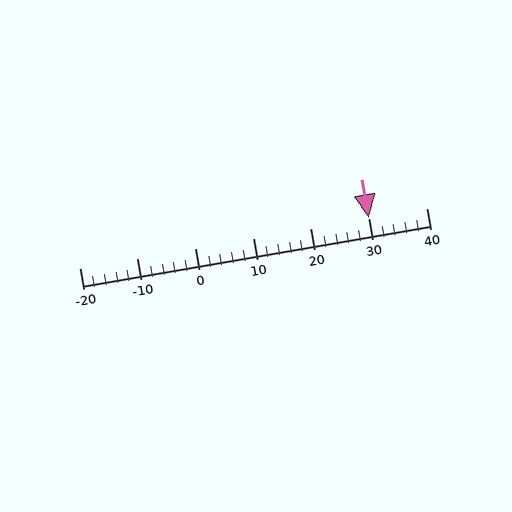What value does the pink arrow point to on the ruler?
The pink arrow points to approximately 30.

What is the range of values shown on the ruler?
The ruler shows values from -20 to 40.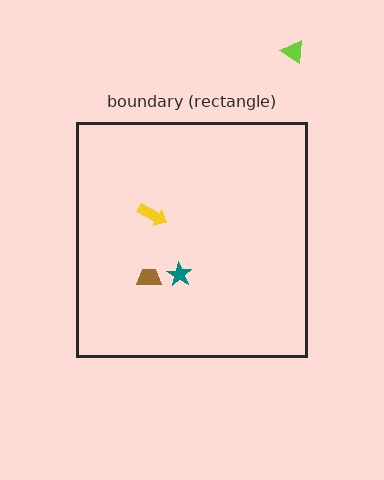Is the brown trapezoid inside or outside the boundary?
Inside.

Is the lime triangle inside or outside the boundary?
Outside.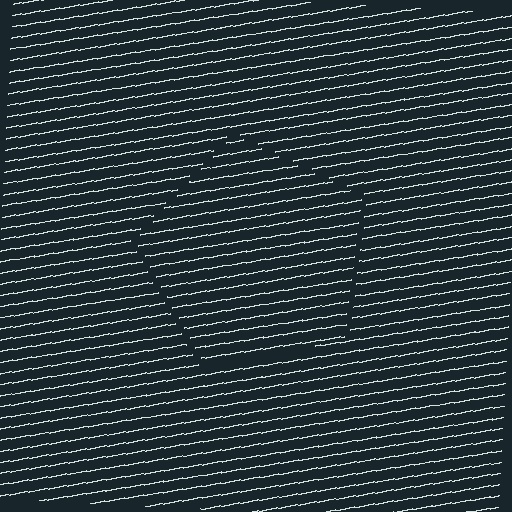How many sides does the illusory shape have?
5 sides — the line-ends trace a pentagon.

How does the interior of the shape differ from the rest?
The interior of the shape contains the same grating, shifted by half a period — the contour is defined by the phase discontinuity where line-ends from the inner and outer gratings abut.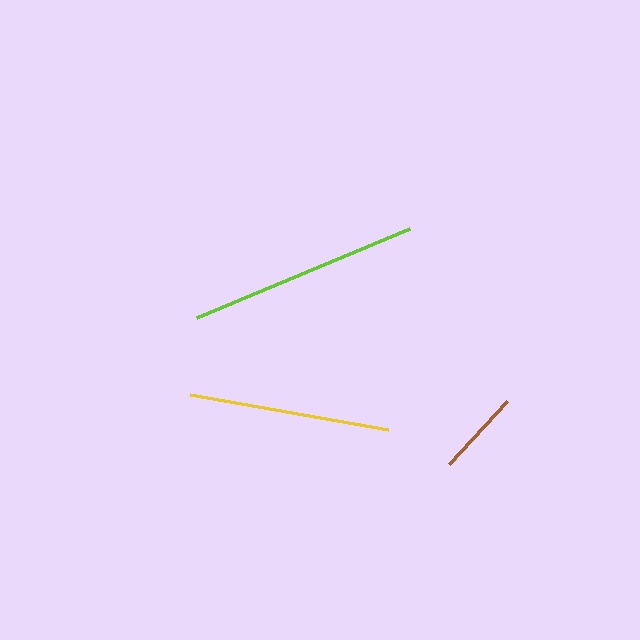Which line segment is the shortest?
The brown line is the shortest at approximately 85 pixels.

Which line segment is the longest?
The lime line is the longest at approximately 230 pixels.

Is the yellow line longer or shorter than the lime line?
The lime line is longer than the yellow line.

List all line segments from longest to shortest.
From longest to shortest: lime, yellow, brown.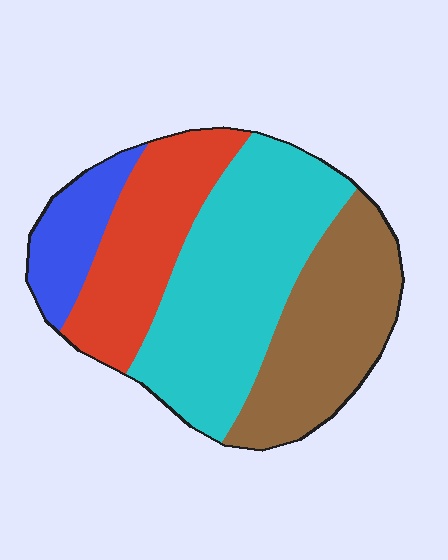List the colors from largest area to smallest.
From largest to smallest: cyan, brown, red, blue.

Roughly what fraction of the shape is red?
Red covers about 25% of the shape.